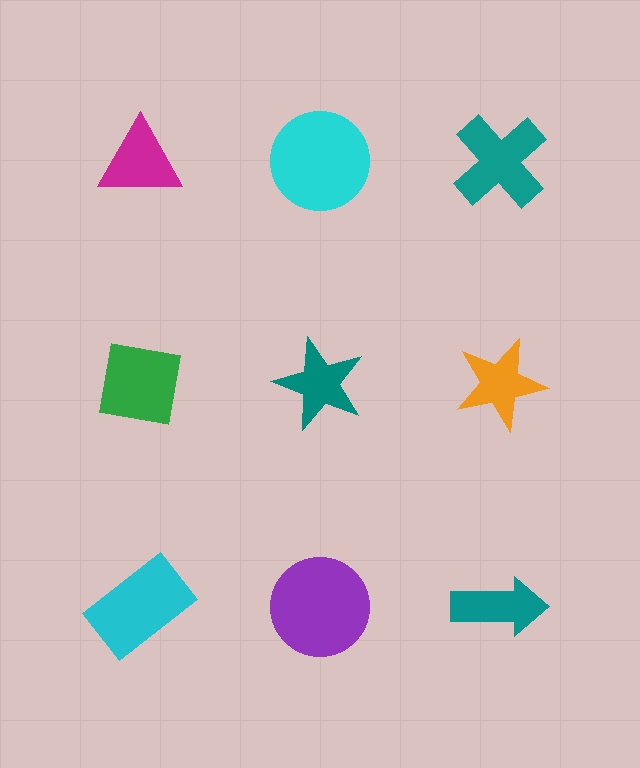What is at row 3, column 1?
A cyan rectangle.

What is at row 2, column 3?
An orange star.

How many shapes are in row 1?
3 shapes.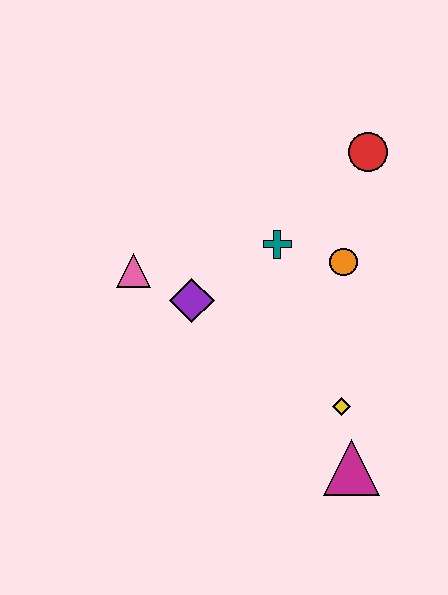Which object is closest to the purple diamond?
The pink triangle is closest to the purple diamond.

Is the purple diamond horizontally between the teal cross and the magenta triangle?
No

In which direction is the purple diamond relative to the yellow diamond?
The purple diamond is to the left of the yellow diamond.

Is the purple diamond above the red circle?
No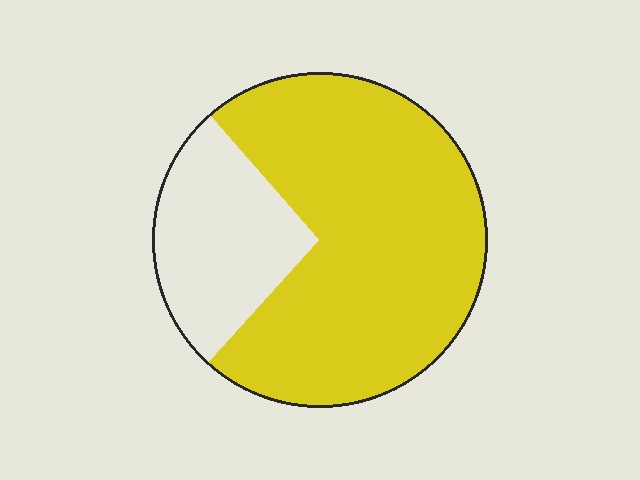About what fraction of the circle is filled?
About three quarters (3/4).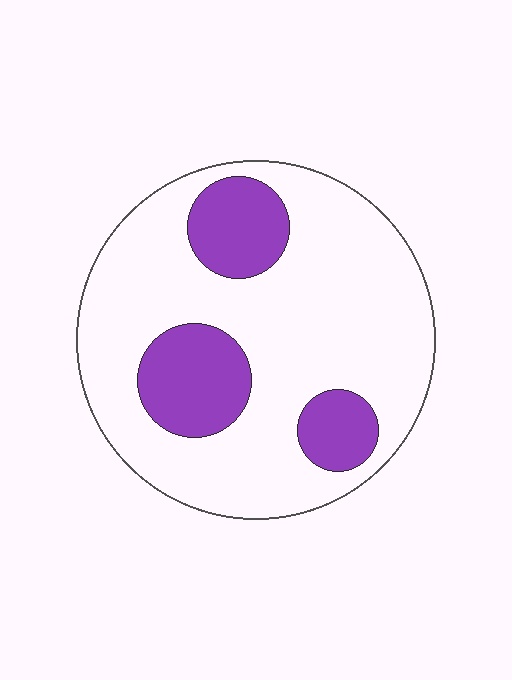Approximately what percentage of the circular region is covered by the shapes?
Approximately 25%.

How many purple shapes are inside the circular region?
3.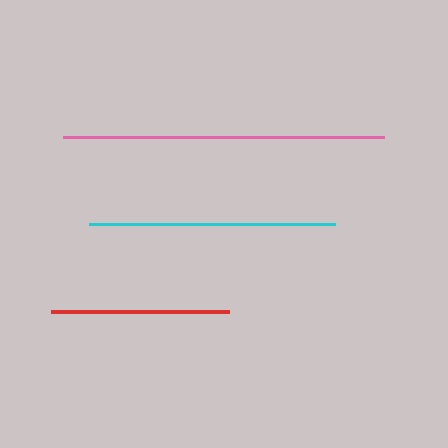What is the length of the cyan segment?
The cyan segment is approximately 246 pixels long.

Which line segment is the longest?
The pink line is the longest at approximately 321 pixels.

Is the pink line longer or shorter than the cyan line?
The pink line is longer than the cyan line.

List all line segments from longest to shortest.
From longest to shortest: pink, cyan, red.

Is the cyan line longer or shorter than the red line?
The cyan line is longer than the red line.